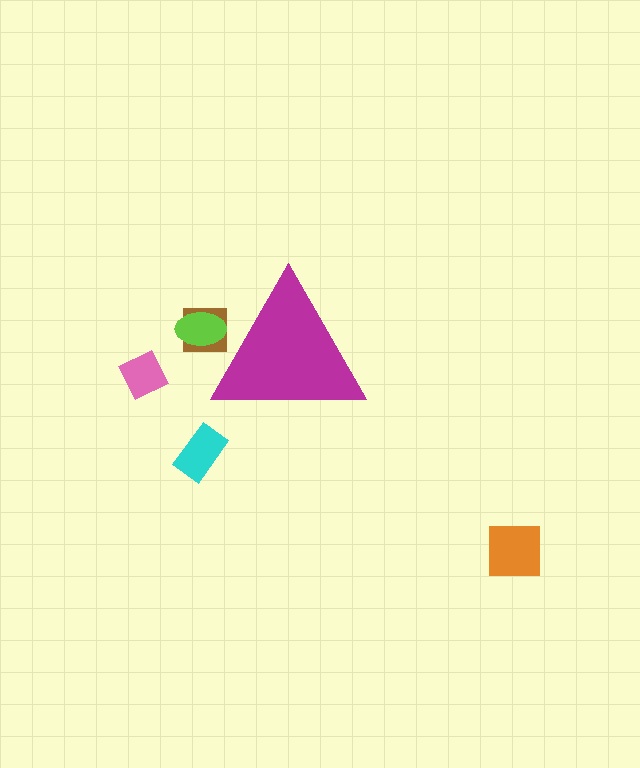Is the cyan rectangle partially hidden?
No, the cyan rectangle is fully visible.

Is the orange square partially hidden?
No, the orange square is fully visible.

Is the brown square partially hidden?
Yes, the brown square is partially hidden behind the magenta triangle.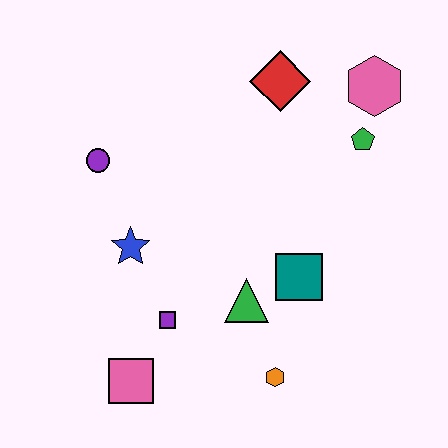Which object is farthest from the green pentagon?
The pink square is farthest from the green pentagon.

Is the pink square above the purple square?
No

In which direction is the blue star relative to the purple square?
The blue star is above the purple square.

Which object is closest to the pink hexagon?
The green pentagon is closest to the pink hexagon.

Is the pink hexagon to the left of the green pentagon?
No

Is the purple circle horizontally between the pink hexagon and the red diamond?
No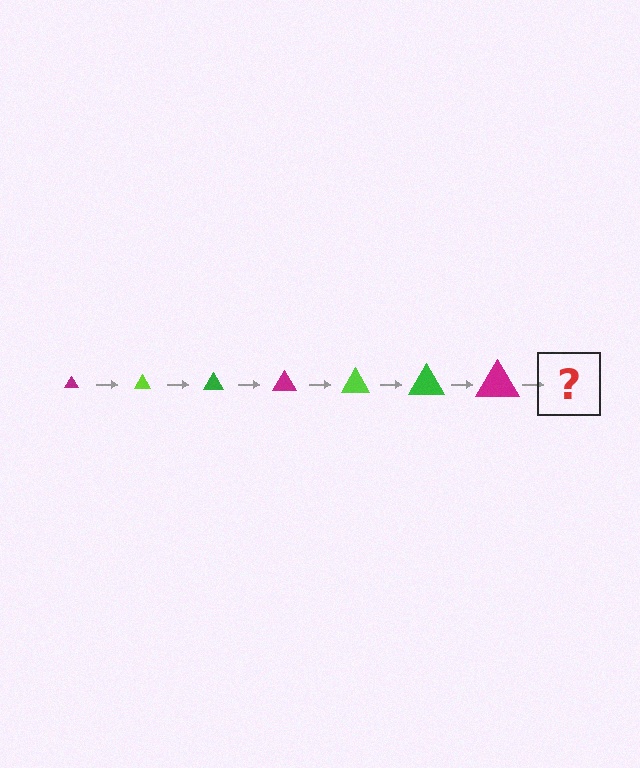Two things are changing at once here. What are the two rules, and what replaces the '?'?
The two rules are that the triangle grows larger each step and the color cycles through magenta, lime, and green. The '?' should be a lime triangle, larger than the previous one.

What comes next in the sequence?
The next element should be a lime triangle, larger than the previous one.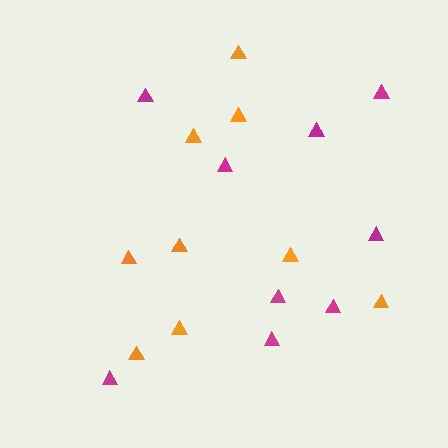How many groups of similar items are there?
There are 2 groups: one group of orange triangles (9) and one group of magenta triangles (9).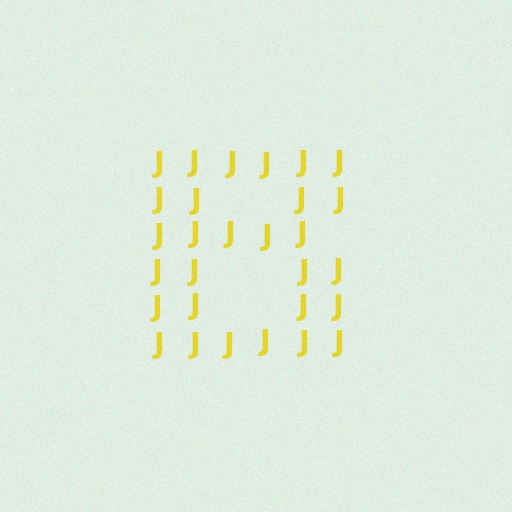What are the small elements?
The small elements are letter J's.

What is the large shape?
The large shape is the letter B.